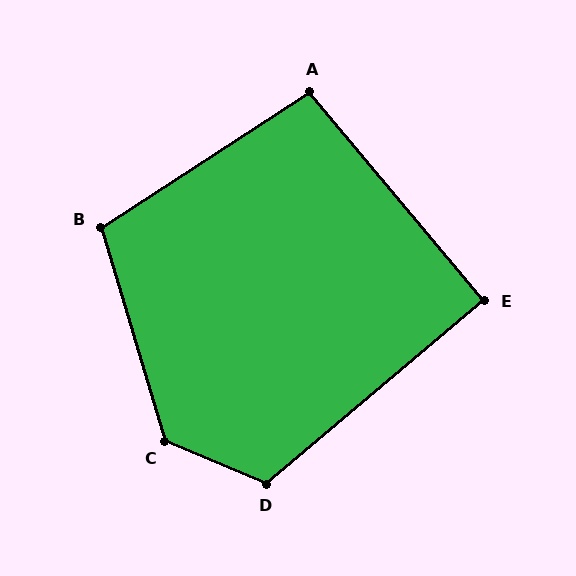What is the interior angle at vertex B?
Approximately 106 degrees (obtuse).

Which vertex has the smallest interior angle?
E, at approximately 90 degrees.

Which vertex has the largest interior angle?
C, at approximately 129 degrees.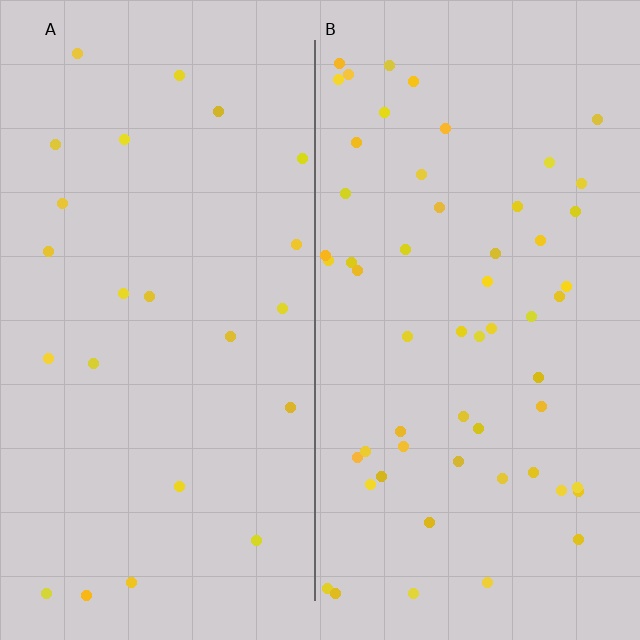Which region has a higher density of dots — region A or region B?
B (the right).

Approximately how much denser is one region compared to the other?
Approximately 2.4× — region B over region A.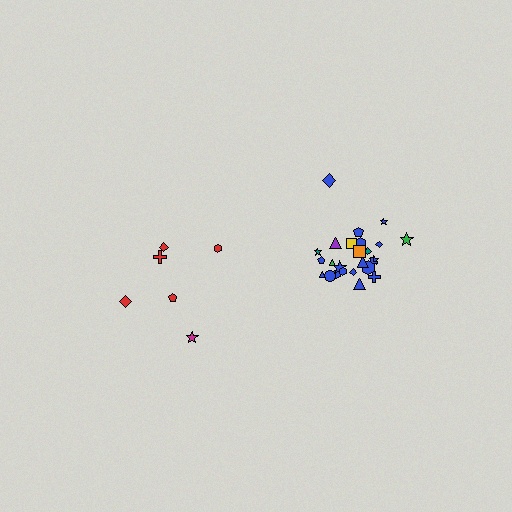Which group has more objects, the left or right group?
The right group.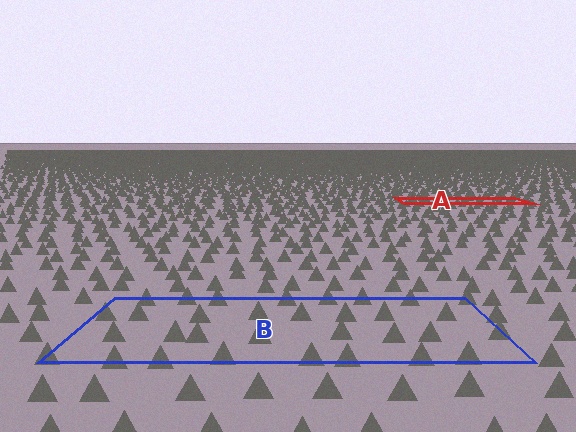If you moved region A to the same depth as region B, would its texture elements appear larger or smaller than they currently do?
They would appear larger. At a closer depth, the same texture elements are projected at a bigger on-screen size.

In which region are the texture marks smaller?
The texture marks are smaller in region A, because it is farther away.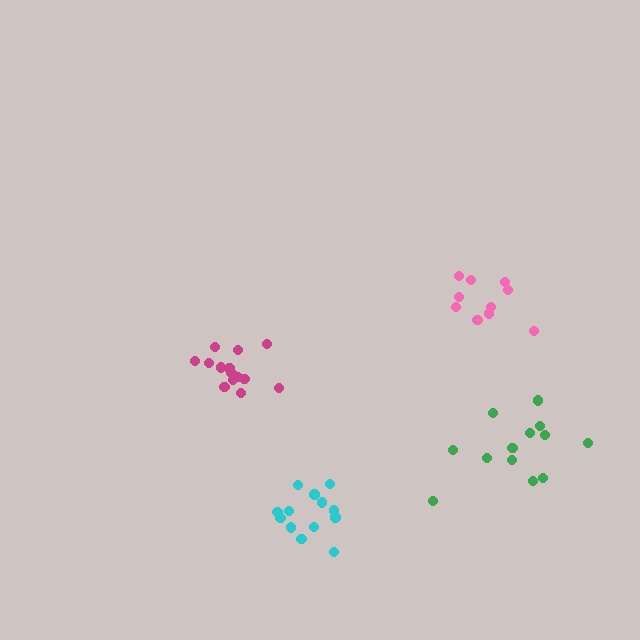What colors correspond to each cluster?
The clusters are colored: pink, green, magenta, cyan.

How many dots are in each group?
Group 1: 10 dots, Group 2: 13 dots, Group 3: 14 dots, Group 4: 13 dots (50 total).